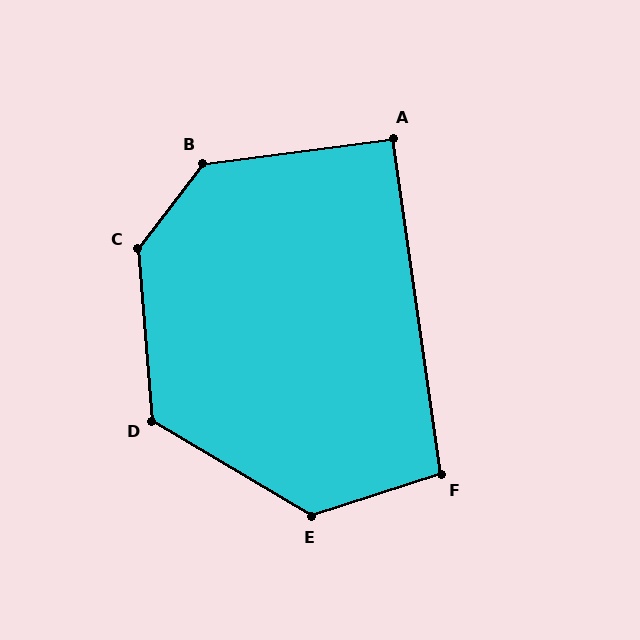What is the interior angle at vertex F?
Approximately 100 degrees (obtuse).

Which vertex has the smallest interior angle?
A, at approximately 91 degrees.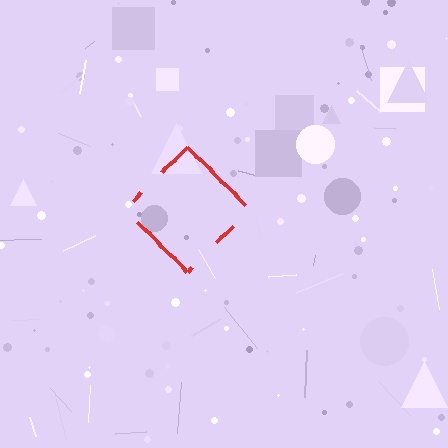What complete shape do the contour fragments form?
The contour fragments form a diamond.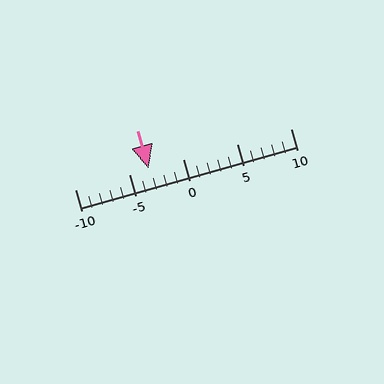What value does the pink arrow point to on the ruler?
The pink arrow points to approximately -3.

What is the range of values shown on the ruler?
The ruler shows values from -10 to 10.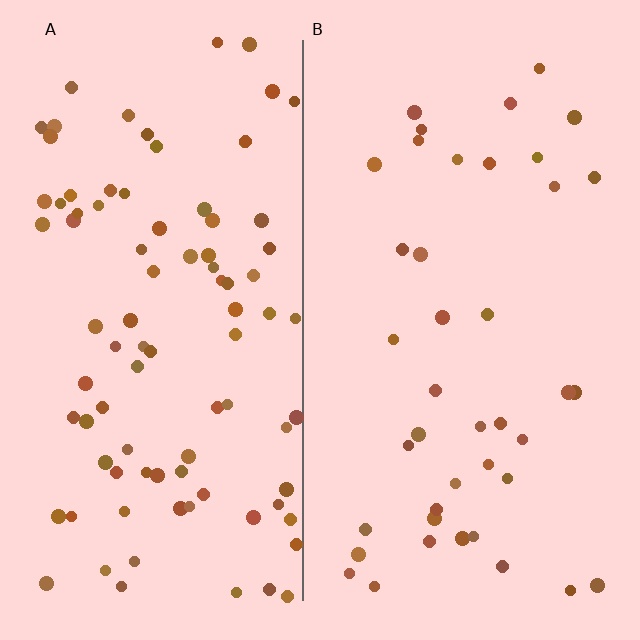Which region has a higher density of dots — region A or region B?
A (the left).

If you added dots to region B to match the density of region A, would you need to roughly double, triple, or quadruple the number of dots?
Approximately double.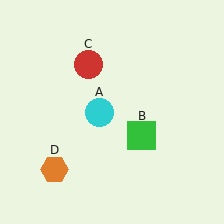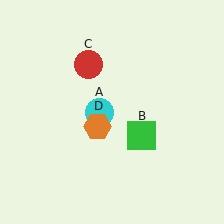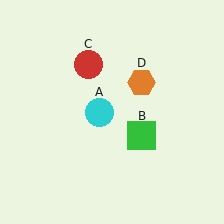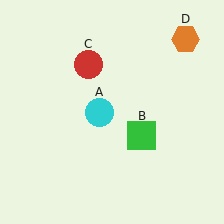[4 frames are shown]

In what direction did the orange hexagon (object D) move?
The orange hexagon (object D) moved up and to the right.